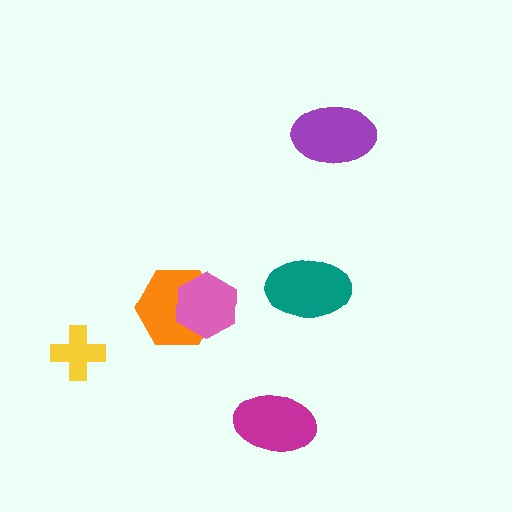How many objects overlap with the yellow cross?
0 objects overlap with the yellow cross.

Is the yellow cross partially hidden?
No, no other shape covers it.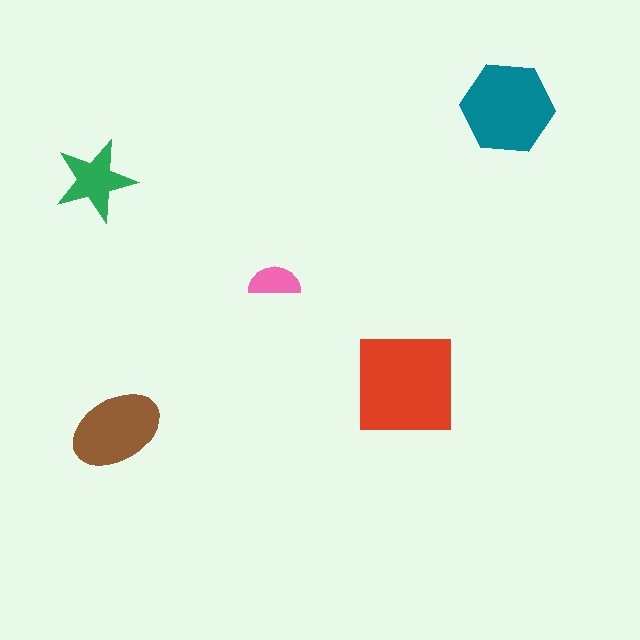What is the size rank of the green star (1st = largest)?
4th.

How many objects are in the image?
There are 5 objects in the image.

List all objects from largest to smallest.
The red square, the teal hexagon, the brown ellipse, the green star, the pink semicircle.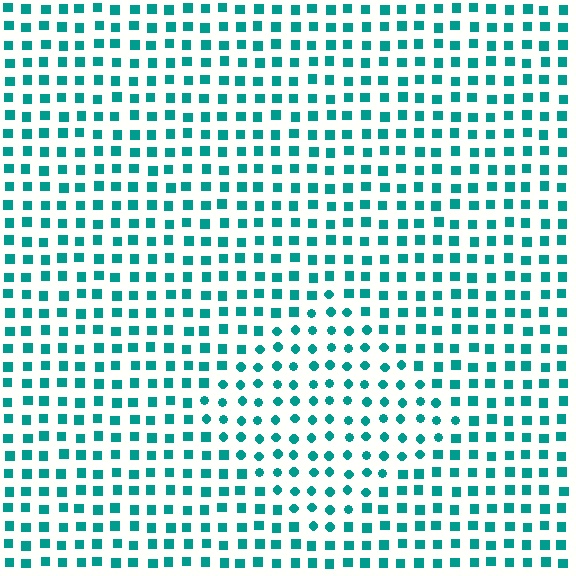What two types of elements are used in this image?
The image uses circles inside the diamond region and squares outside it.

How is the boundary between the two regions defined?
The boundary is defined by a change in element shape: circles inside vs. squares outside. All elements share the same color and spacing.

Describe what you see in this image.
The image is filled with small teal elements arranged in a uniform grid. A diamond-shaped region contains circles, while the surrounding area contains squares. The boundary is defined purely by the change in element shape.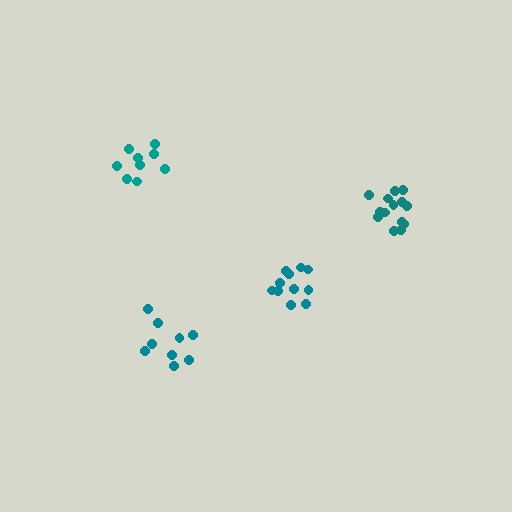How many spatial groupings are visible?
There are 4 spatial groupings.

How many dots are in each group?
Group 1: 9 dots, Group 2: 14 dots, Group 3: 11 dots, Group 4: 9 dots (43 total).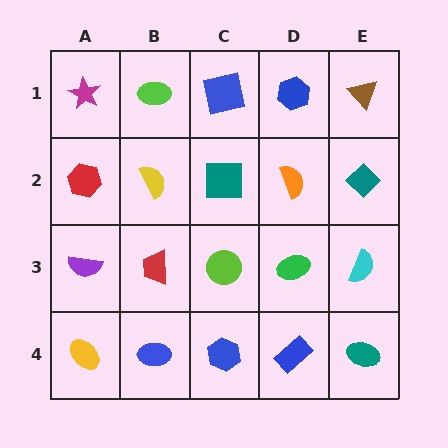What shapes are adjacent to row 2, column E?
A brown triangle (row 1, column E), a cyan semicircle (row 3, column E), an orange semicircle (row 2, column D).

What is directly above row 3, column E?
A teal diamond.